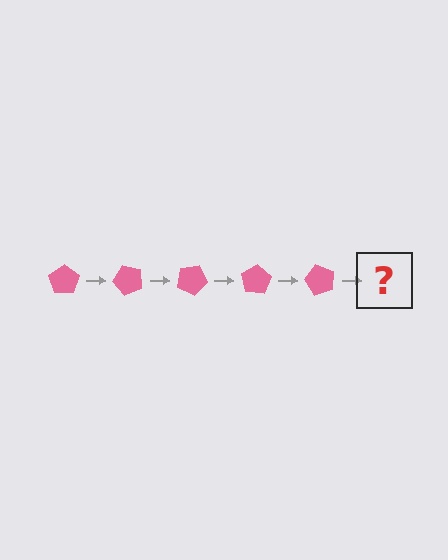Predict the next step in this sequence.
The next step is a pink pentagon rotated 250 degrees.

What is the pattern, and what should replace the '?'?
The pattern is that the pentagon rotates 50 degrees each step. The '?' should be a pink pentagon rotated 250 degrees.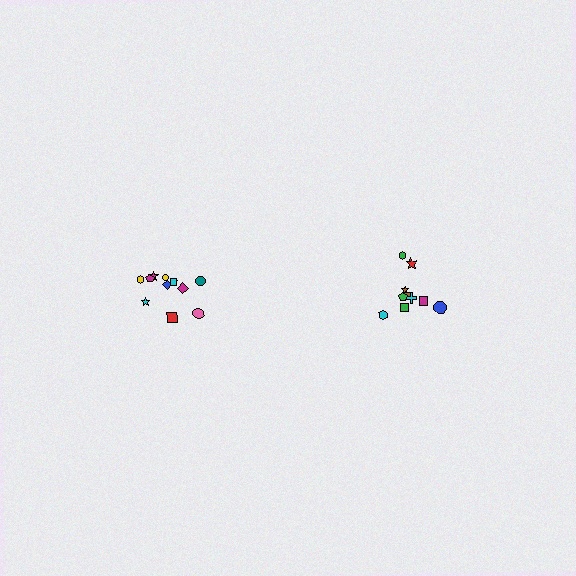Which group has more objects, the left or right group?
The left group.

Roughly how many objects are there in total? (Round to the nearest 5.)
Roughly 20 objects in total.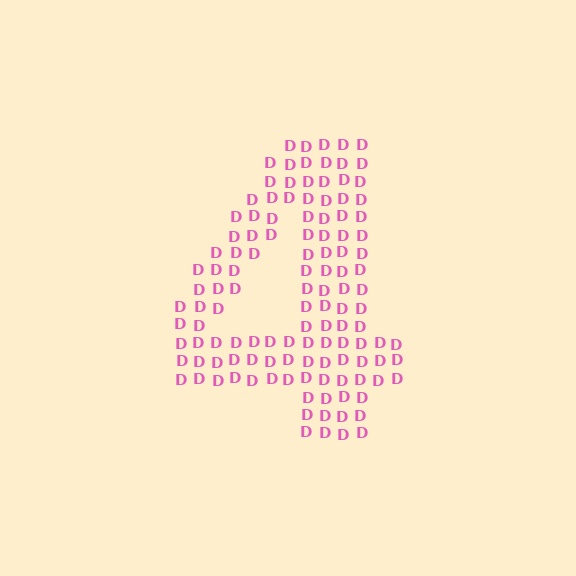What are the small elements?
The small elements are letter D's.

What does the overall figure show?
The overall figure shows the digit 4.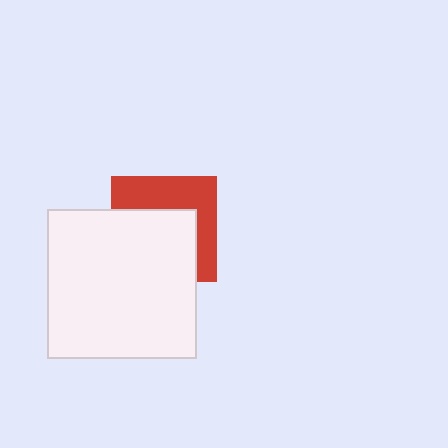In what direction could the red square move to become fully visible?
The red square could move toward the upper-right. That would shift it out from behind the white square entirely.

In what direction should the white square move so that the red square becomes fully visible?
The white square should move toward the lower-left. That is the shortest direction to clear the overlap and leave the red square fully visible.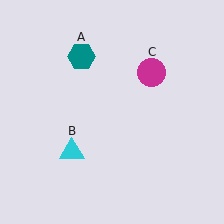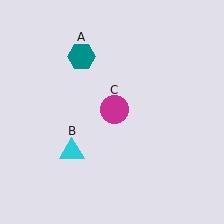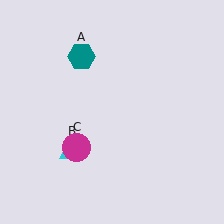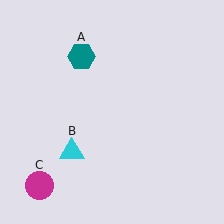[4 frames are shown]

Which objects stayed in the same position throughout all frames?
Teal hexagon (object A) and cyan triangle (object B) remained stationary.